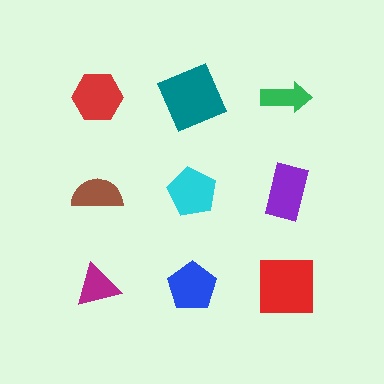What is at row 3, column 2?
A blue pentagon.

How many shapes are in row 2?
3 shapes.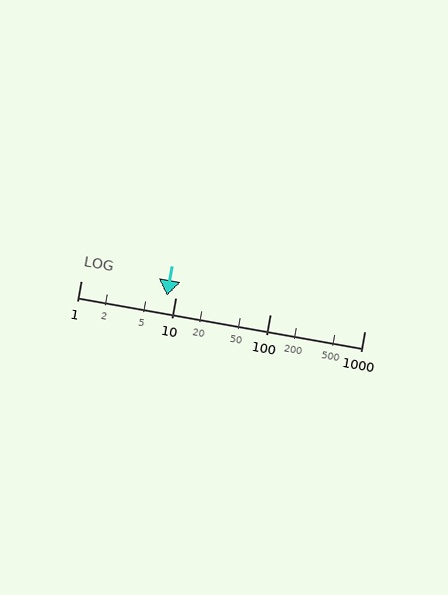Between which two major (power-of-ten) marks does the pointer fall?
The pointer is between 1 and 10.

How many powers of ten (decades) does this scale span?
The scale spans 3 decades, from 1 to 1000.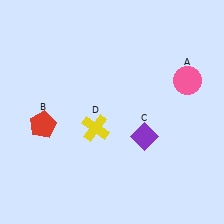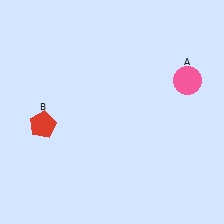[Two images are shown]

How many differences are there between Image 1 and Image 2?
There are 2 differences between the two images.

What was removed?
The purple diamond (C), the yellow cross (D) were removed in Image 2.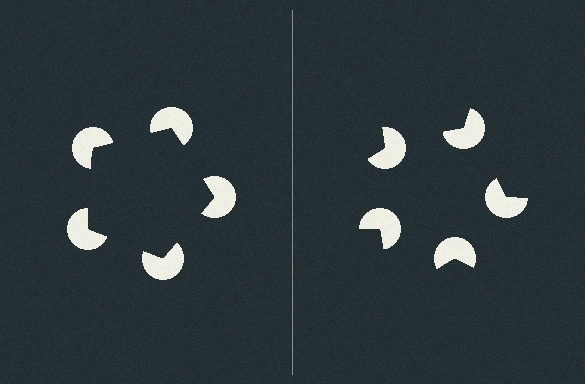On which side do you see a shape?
An illusory pentagon appears on the left side. On the right side the wedge cuts are rotated, so no coherent shape forms.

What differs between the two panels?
The pac-man discs are positioned identically on both sides; only the wedge orientations differ. On the left they align to a pentagon; on the right they are misaligned.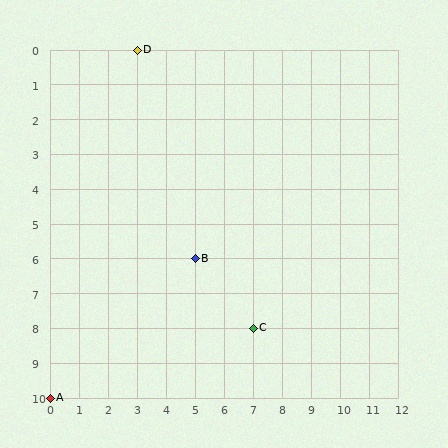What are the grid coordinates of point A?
Point A is at grid coordinates (0, 10).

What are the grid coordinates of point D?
Point D is at grid coordinates (3, 0).